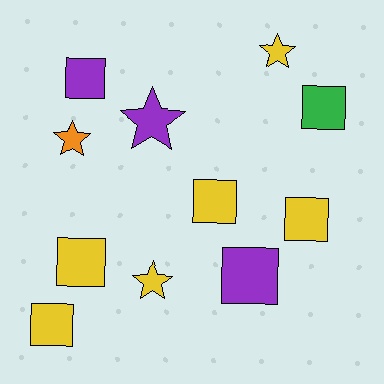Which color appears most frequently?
Yellow, with 6 objects.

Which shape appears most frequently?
Square, with 7 objects.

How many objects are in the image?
There are 11 objects.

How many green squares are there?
There is 1 green square.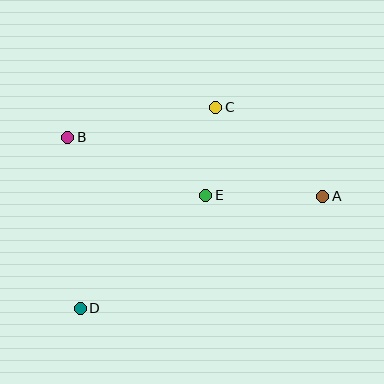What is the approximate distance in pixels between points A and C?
The distance between A and C is approximately 139 pixels.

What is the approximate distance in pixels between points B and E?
The distance between B and E is approximately 150 pixels.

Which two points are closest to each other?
Points C and E are closest to each other.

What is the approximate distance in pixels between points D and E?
The distance between D and E is approximately 169 pixels.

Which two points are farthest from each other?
Points A and D are farthest from each other.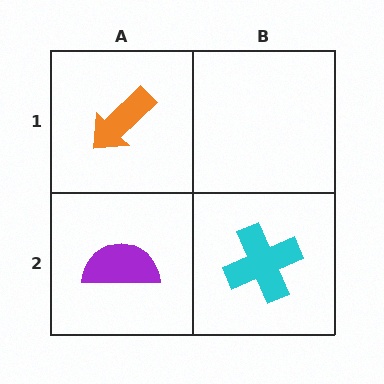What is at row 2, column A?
A purple semicircle.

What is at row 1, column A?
An orange arrow.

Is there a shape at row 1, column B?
No, that cell is empty.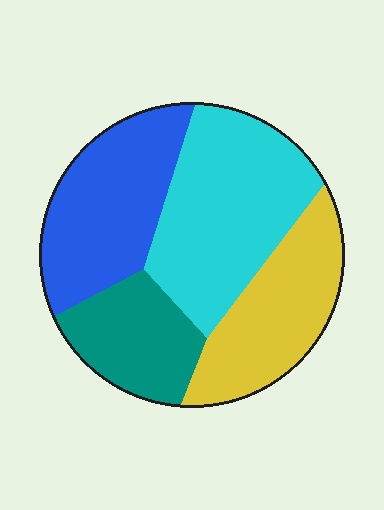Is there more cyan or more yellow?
Cyan.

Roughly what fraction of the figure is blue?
Blue takes up about one quarter (1/4) of the figure.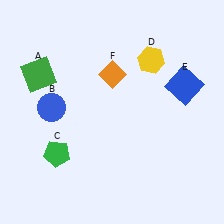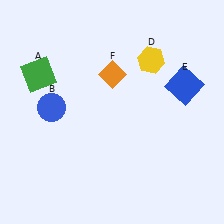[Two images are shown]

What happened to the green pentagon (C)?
The green pentagon (C) was removed in Image 2. It was in the bottom-left area of Image 1.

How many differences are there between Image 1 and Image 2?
There is 1 difference between the two images.